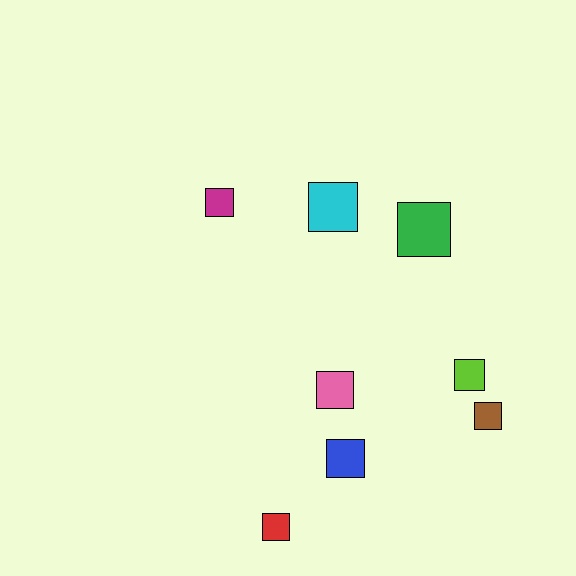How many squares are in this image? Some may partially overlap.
There are 8 squares.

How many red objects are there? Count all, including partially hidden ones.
There is 1 red object.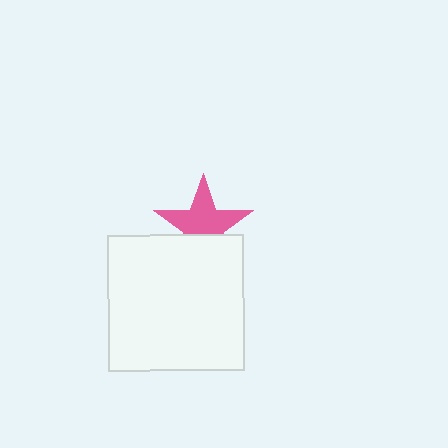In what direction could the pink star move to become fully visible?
The pink star could move up. That would shift it out from behind the white square entirely.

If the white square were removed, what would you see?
You would see the complete pink star.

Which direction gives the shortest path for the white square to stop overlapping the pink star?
Moving down gives the shortest separation.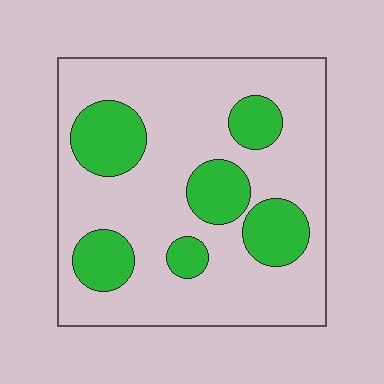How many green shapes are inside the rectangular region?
6.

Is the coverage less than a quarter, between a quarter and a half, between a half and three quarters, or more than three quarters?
Between a quarter and a half.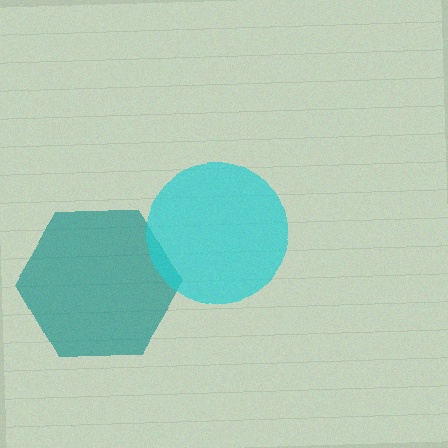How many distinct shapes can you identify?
There are 2 distinct shapes: a teal hexagon, a cyan circle.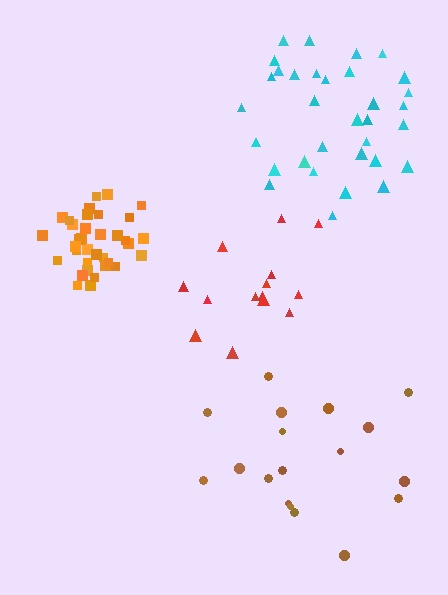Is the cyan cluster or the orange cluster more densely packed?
Orange.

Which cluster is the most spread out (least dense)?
Brown.